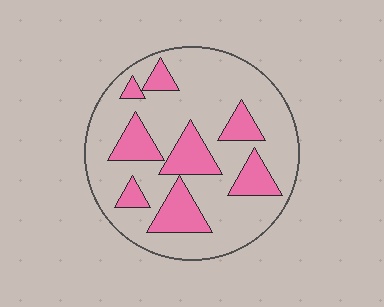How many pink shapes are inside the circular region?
8.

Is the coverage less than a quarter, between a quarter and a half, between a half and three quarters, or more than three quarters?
Between a quarter and a half.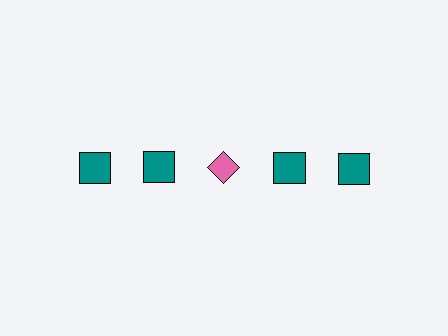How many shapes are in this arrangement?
There are 5 shapes arranged in a grid pattern.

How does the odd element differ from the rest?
It differs in both color (pink instead of teal) and shape (diamond instead of square).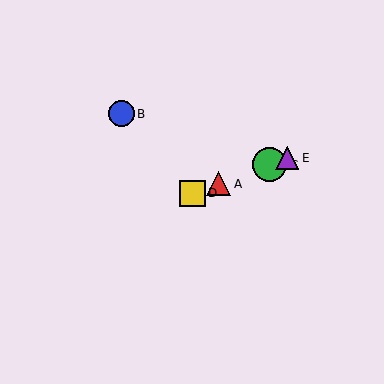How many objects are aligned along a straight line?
4 objects (A, C, D, E) are aligned along a straight line.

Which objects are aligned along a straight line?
Objects A, C, D, E are aligned along a straight line.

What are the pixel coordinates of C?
Object C is at (270, 165).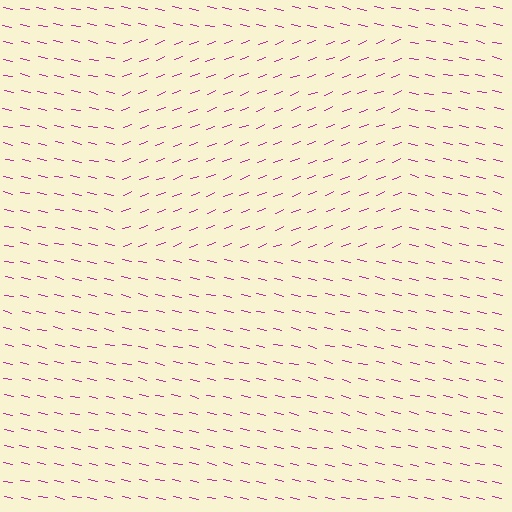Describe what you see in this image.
The image is filled with small magenta line segments. A rectangle region in the image has lines oriented differently from the surrounding lines, creating a visible texture boundary.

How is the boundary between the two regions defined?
The boundary is defined purely by a change in line orientation (approximately 33 degrees difference). All lines are the same color and thickness.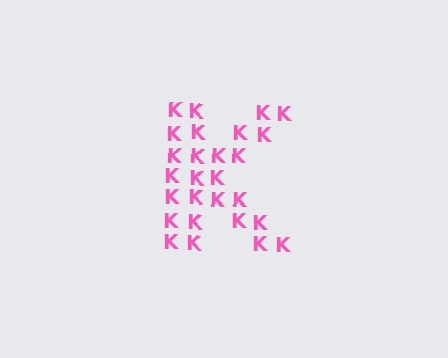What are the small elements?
The small elements are letter K's.